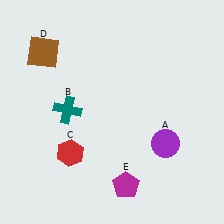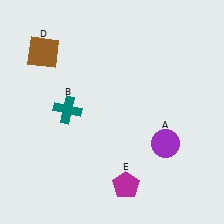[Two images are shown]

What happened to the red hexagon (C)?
The red hexagon (C) was removed in Image 2. It was in the bottom-left area of Image 1.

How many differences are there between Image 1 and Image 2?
There is 1 difference between the two images.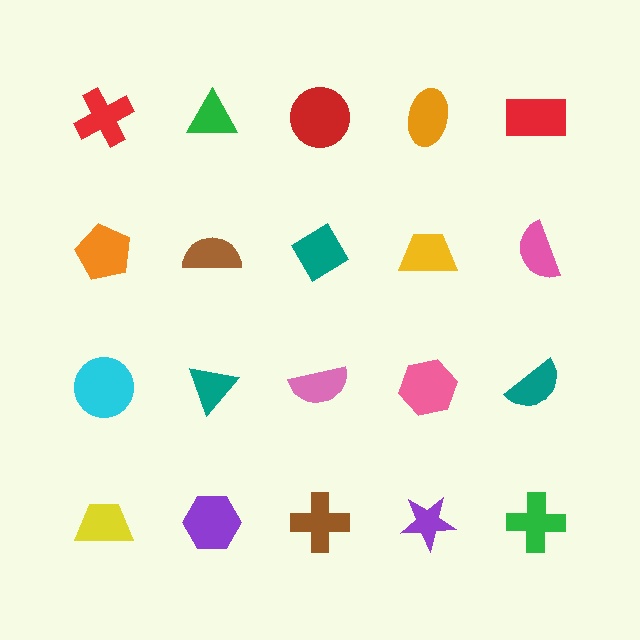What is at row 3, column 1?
A cyan circle.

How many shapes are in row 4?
5 shapes.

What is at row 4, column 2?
A purple hexagon.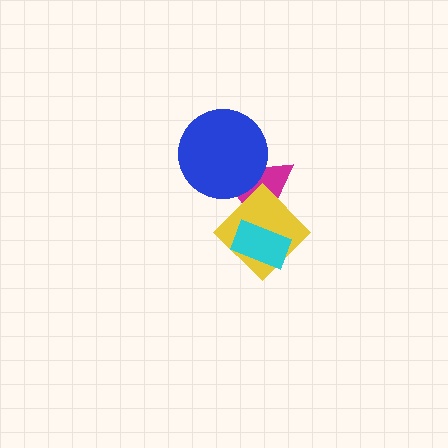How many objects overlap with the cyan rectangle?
2 objects overlap with the cyan rectangle.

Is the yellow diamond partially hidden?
Yes, it is partially covered by another shape.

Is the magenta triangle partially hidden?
Yes, it is partially covered by another shape.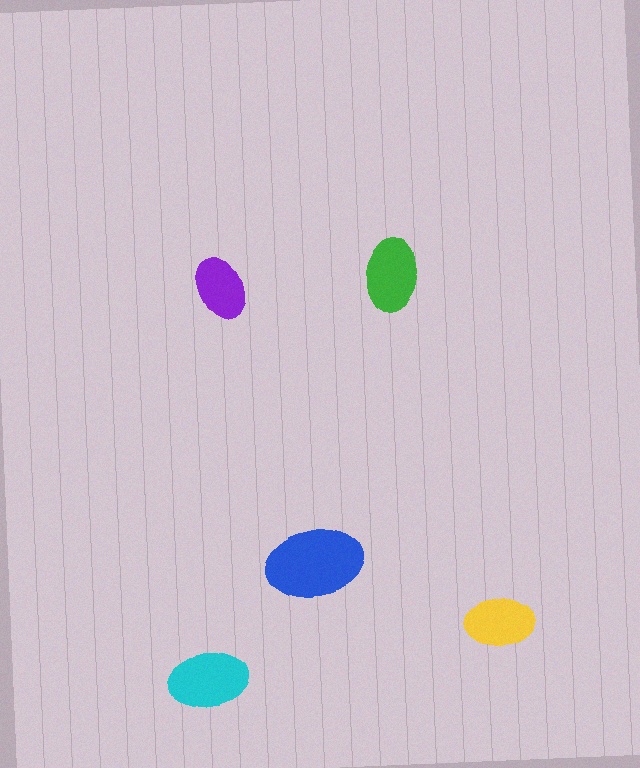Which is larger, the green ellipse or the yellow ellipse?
The green one.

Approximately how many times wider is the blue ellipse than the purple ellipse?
About 1.5 times wider.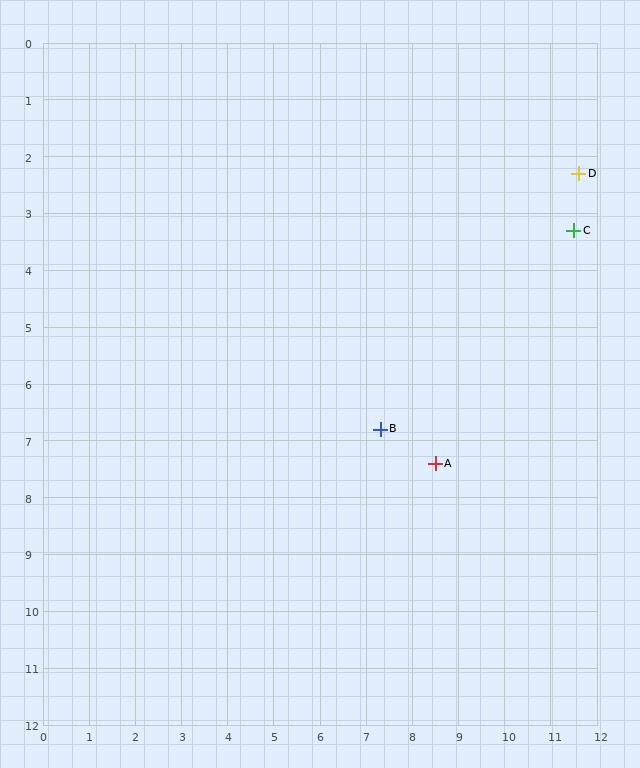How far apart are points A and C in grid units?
Points A and C are about 5.1 grid units apart.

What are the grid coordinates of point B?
Point B is at approximately (7.3, 6.8).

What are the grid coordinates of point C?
Point C is at approximately (11.5, 3.3).